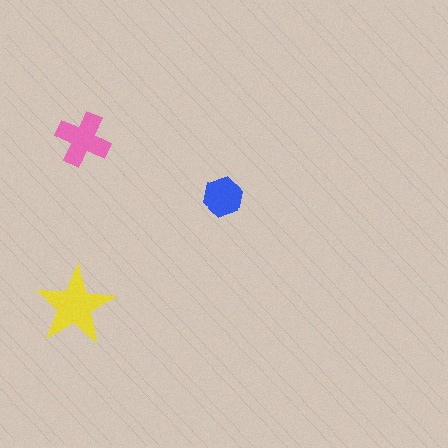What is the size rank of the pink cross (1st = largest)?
2nd.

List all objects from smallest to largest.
The blue hexagon, the pink cross, the yellow star.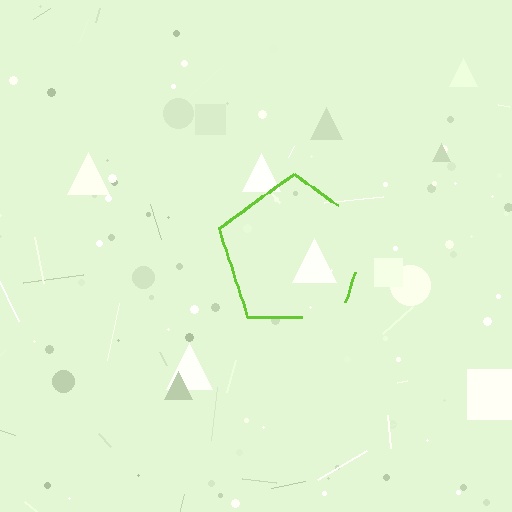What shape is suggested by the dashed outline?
The dashed outline suggests a pentagon.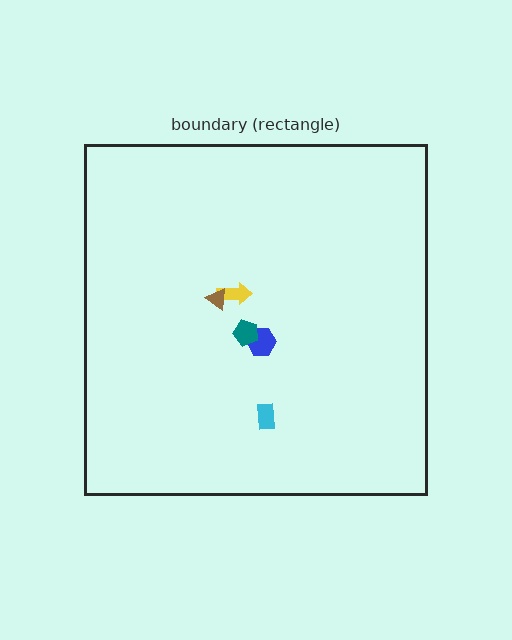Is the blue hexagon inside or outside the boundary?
Inside.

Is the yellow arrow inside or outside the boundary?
Inside.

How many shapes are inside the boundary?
5 inside, 0 outside.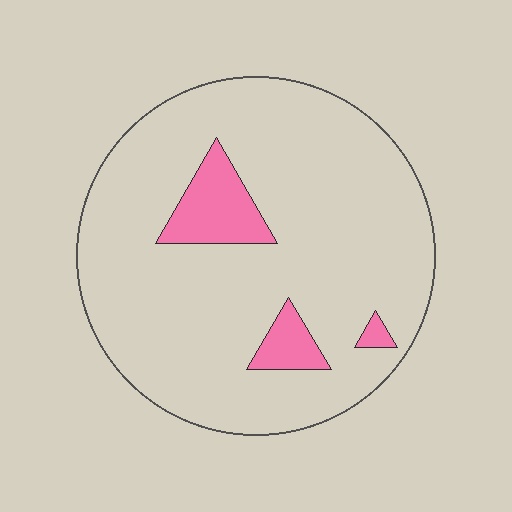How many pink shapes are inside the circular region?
3.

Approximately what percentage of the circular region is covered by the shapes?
Approximately 10%.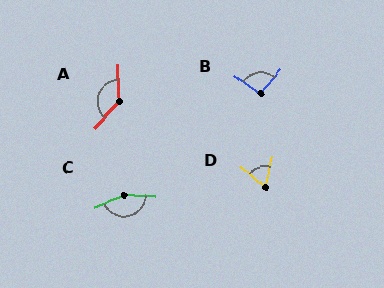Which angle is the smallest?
D, at approximately 62 degrees.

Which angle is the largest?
C, at approximately 152 degrees.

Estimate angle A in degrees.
Approximately 137 degrees.